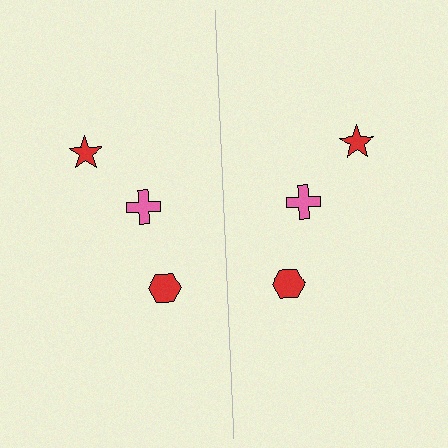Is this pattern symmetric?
Yes, this pattern has bilateral (reflection) symmetry.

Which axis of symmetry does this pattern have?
The pattern has a vertical axis of symmetry running through the center of the image.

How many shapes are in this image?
There are 6 shapes in this image.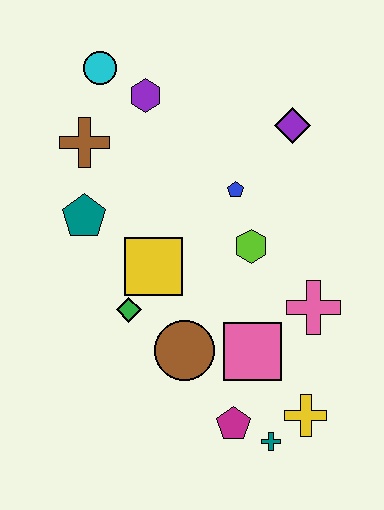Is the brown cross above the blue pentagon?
Yes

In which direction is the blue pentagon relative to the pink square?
The blue pentagon is above the pink square.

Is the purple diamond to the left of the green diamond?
No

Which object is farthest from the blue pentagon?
The teal cross is farthest from the blue pentagon.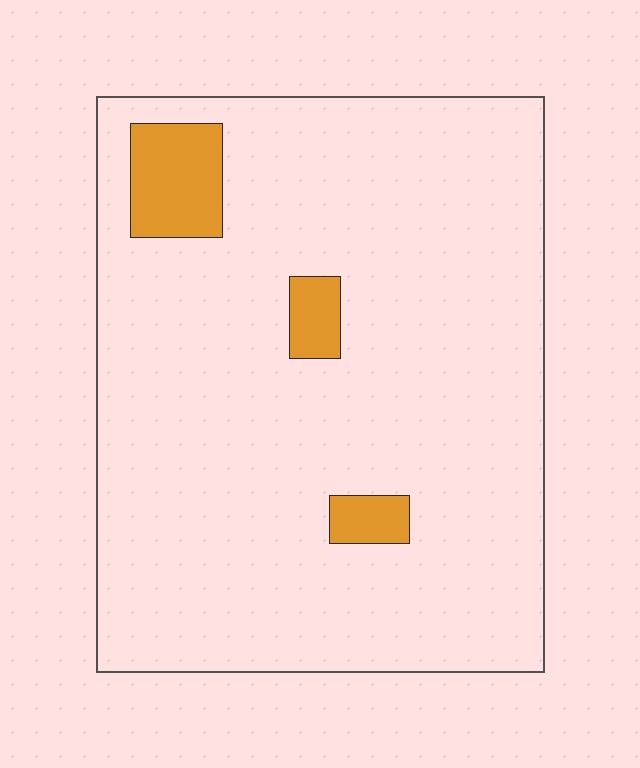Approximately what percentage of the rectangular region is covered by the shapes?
Approximately 5%.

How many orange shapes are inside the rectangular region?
3.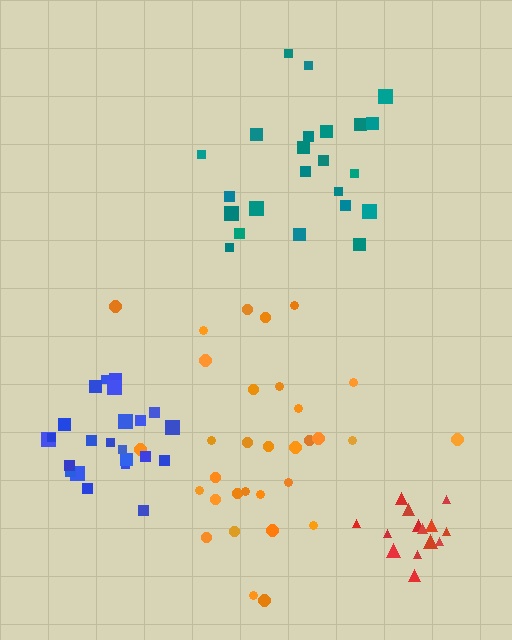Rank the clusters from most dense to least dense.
red, blue, orange, teal.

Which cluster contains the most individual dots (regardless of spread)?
Orange (32).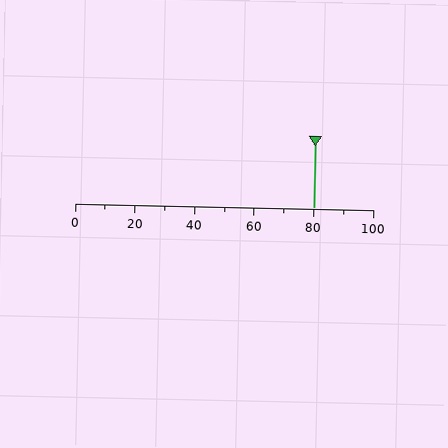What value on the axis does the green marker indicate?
The marker indicates approximately 80.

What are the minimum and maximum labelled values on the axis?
The axis runs from 0 to 100.